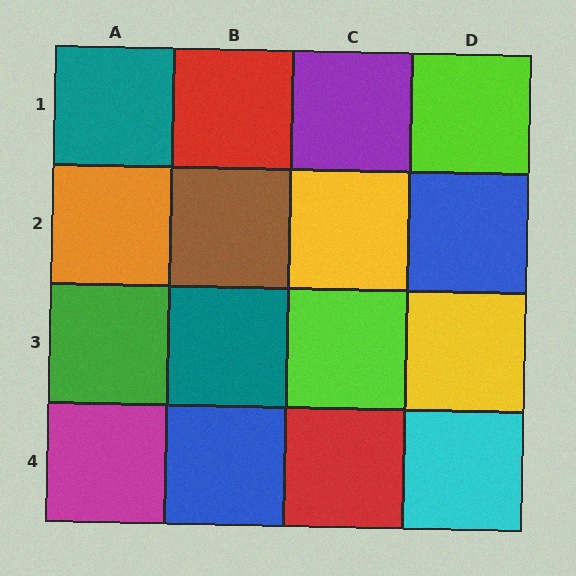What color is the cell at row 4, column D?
Cyan.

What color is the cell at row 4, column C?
Red.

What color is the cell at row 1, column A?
Teal.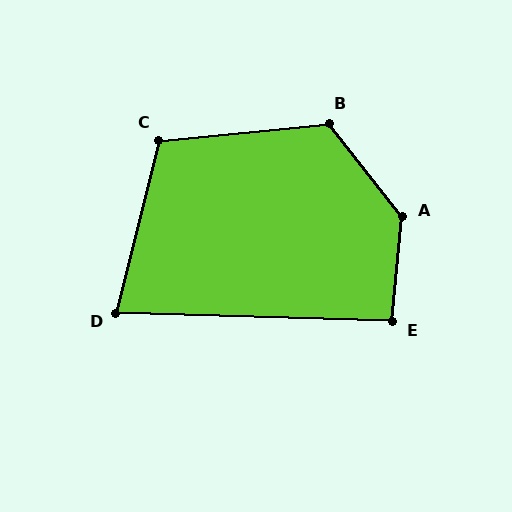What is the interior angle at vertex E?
Approximately 94 degrees (approximately right).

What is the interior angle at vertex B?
Approximately 122 degrees (obtuse).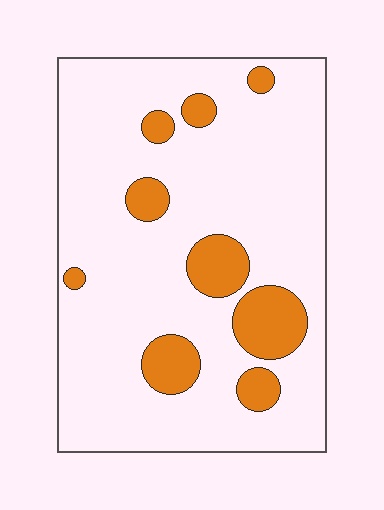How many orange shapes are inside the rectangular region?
9.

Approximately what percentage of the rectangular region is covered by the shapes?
Approximately 15%.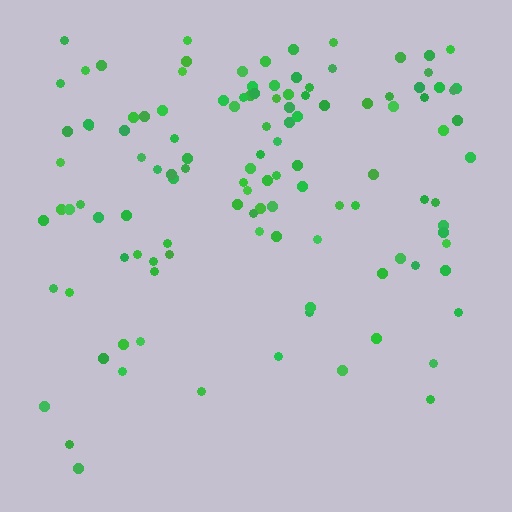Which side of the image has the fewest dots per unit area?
The bottom.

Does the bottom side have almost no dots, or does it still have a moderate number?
Still a moderate number, just noticeably fewer than the top.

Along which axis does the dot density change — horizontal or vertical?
Vertical.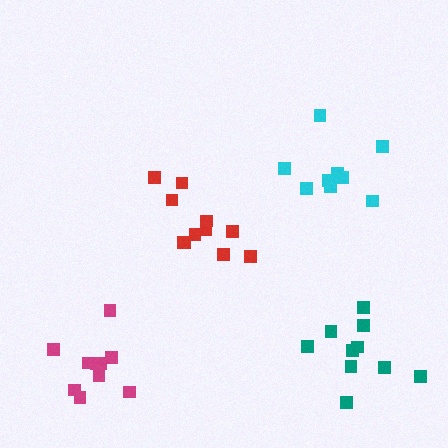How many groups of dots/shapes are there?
There are 4 groups.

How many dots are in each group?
Group 1: 10 dots, Group 2: 11 dots, Group 3: 9 dots, Group 4: 10 dots (40 total).